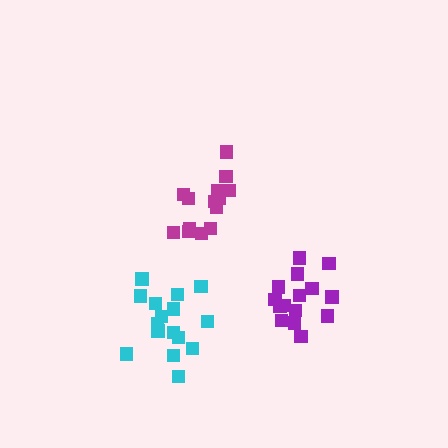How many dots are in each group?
Group 1: 15 dots, Group 2: 15 dots, Group 3: 16 dots (46 total).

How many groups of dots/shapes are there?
There are 3 groups.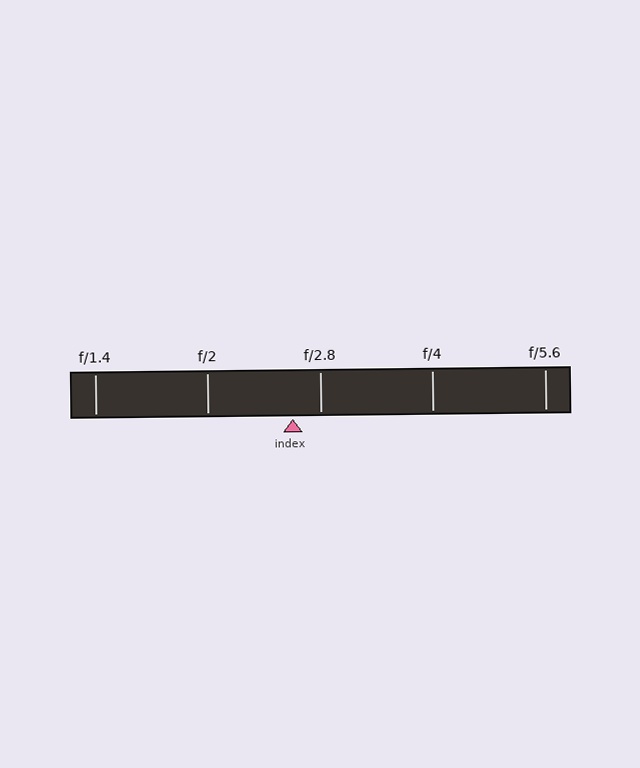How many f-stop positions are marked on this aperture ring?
There are 5 f-stop positions marked.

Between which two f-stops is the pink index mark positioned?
The index mark is between f/2 and f/2.8.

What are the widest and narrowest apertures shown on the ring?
The widest aperture shown is f/1.4 and the narrowest is f/5.6.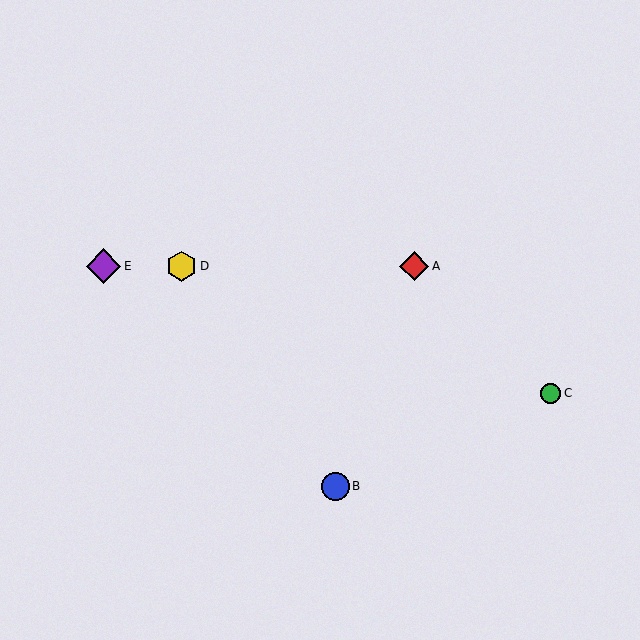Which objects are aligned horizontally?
Objects A, D, E are aligned horizontally.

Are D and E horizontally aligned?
Yes, both are at y≈266.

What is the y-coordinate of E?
Object E is at y≈266.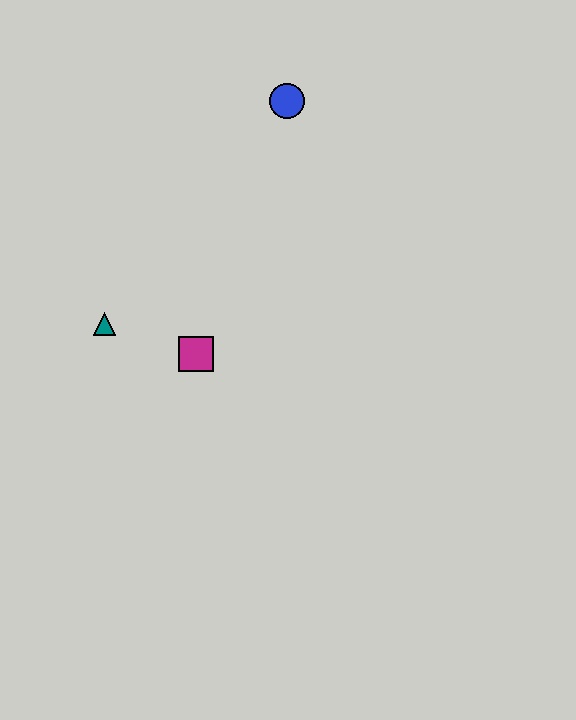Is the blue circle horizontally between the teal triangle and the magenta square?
No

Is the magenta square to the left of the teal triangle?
No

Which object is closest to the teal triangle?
The magenta square is closest to the teal triangle.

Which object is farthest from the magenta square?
The blue circle is farthest from the magenta square.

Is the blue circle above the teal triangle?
Yes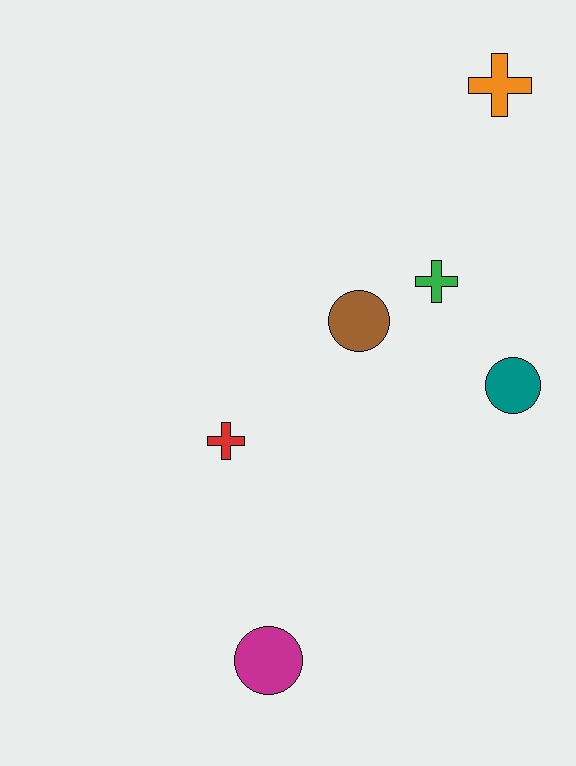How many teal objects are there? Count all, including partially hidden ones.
There is 1 teal object.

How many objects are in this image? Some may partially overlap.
There are 6 objects.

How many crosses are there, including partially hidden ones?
There are 3 crosses.